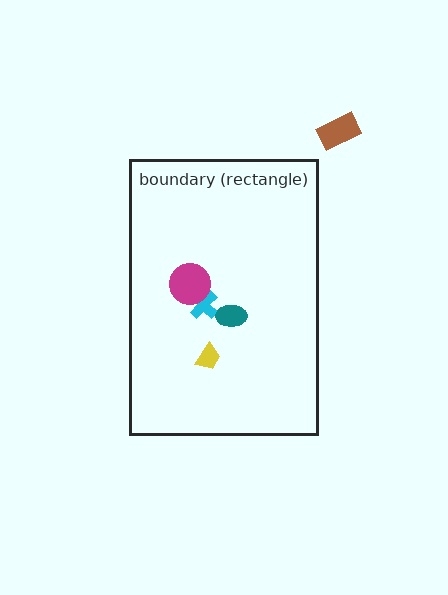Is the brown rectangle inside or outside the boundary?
Outside.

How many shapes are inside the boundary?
4 inside, 1 outside.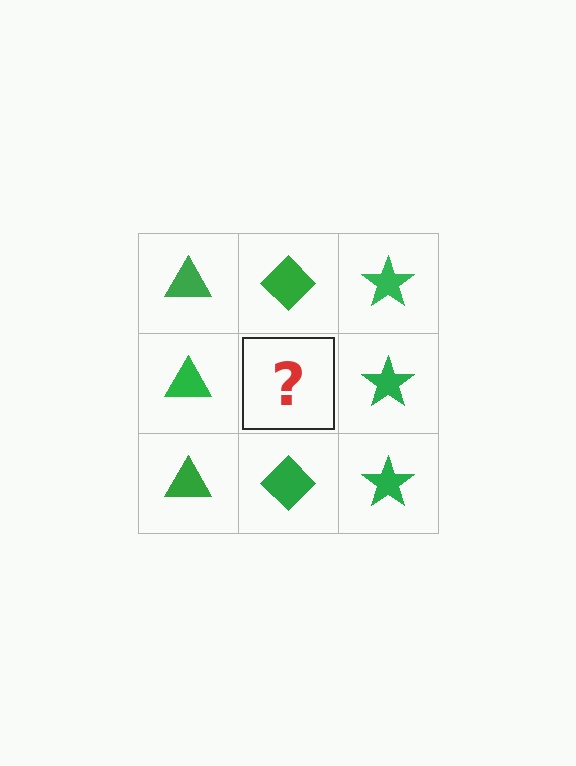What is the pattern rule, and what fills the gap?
The rule is that each column has a consistent shape. The gap should be filled with a green diamond.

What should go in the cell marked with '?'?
The missing cell should contain a green diamond.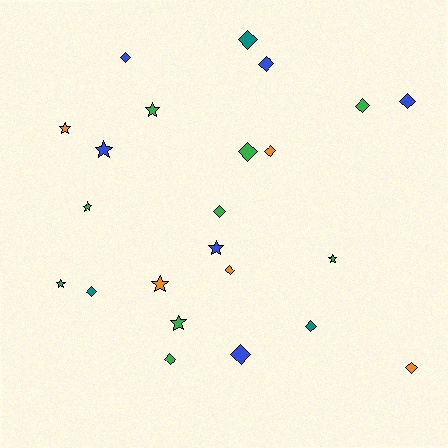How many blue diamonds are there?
There are 4 blue diamonds.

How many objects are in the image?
There are 23 objects.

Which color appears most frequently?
Green, with 9 objects.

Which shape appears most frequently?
Diamond, with 14 objects.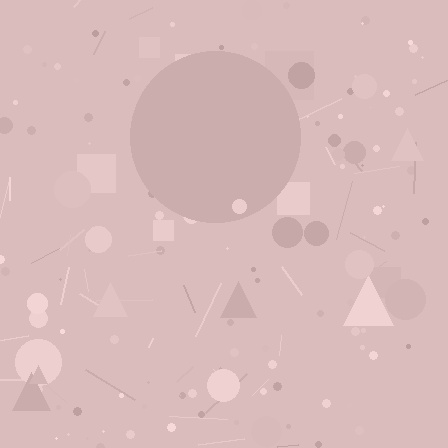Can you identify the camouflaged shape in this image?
The camouflaged shape is a circle.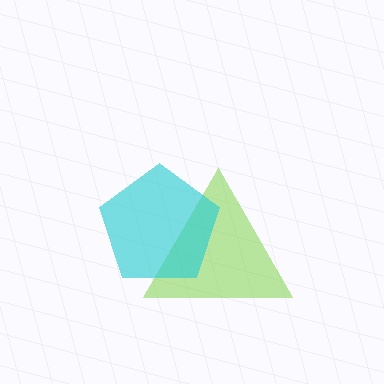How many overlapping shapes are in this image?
There are 2 overlapping shapes in the image.